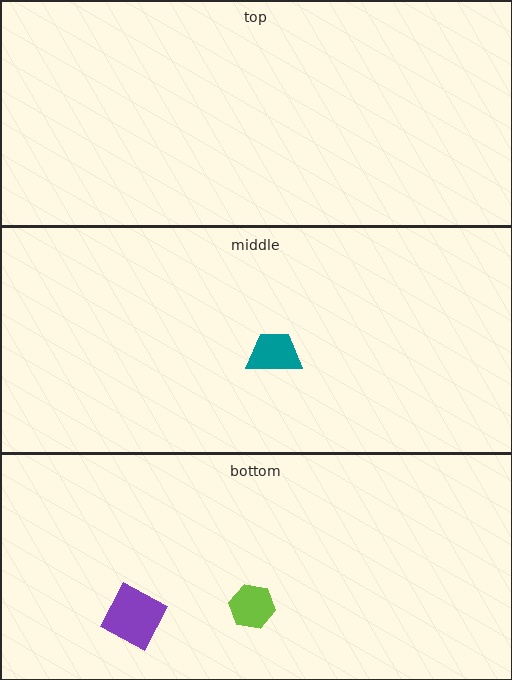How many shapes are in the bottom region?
2.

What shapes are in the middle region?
The teal trapezoid.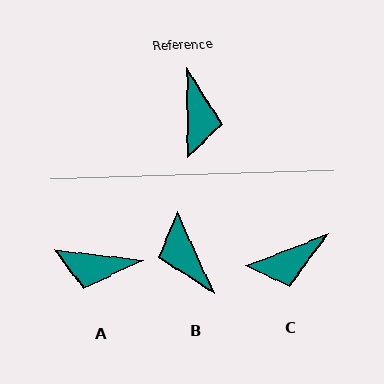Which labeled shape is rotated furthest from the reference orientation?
B, about 156 degrees away.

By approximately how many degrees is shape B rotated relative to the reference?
Approximately 156 degrees clockwise.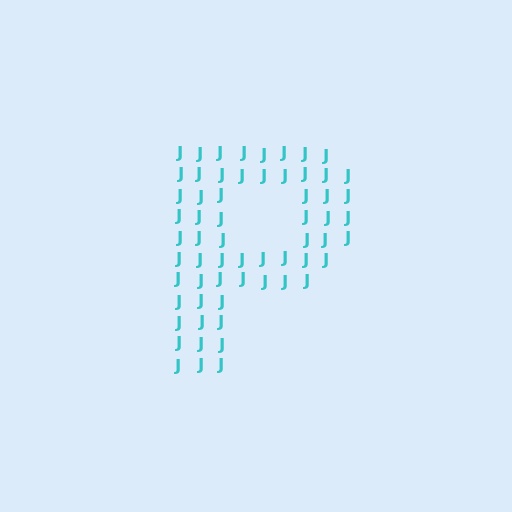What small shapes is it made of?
It is made of small letter J's.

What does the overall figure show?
The overall figure shows the letter P.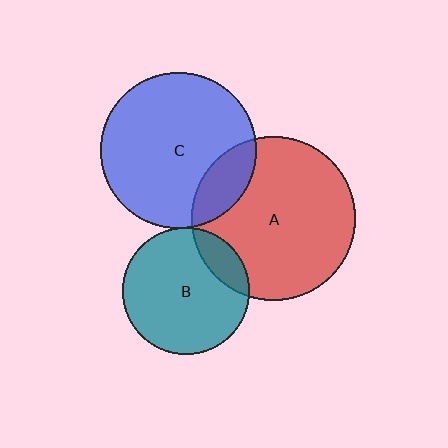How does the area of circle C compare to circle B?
Approximately 1.5 times.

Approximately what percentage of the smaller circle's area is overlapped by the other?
Approximately 15%.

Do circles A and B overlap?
Yes.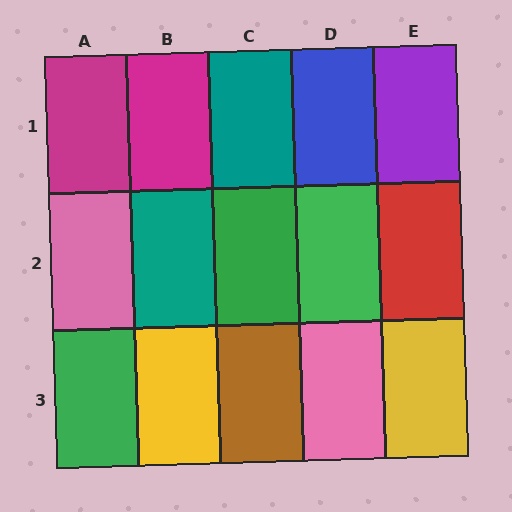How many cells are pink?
2 cells are pink.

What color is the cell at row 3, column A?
Green.